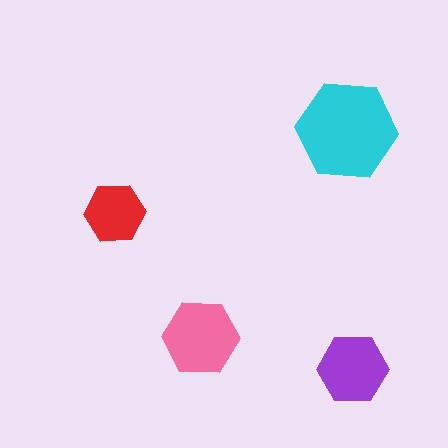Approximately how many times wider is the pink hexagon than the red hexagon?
About 1.5 times wider.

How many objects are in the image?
There are 4 objects in the image.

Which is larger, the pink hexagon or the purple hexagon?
The pink one.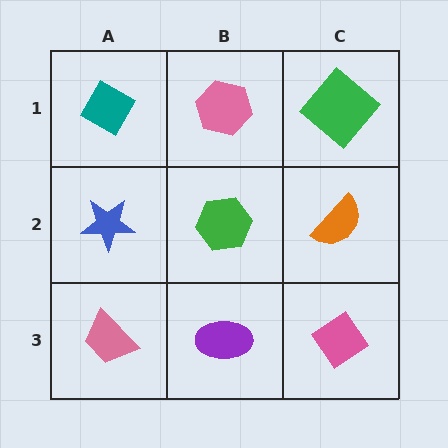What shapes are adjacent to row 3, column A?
A blue star (row 2, column A), a purple ellipse (row 3, column B).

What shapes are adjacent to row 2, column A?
A teal diamond (row 1, column A), a pink trapezoid (row 3, column A), a green hexagon (row 2, column B).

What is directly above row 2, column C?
A green diamond.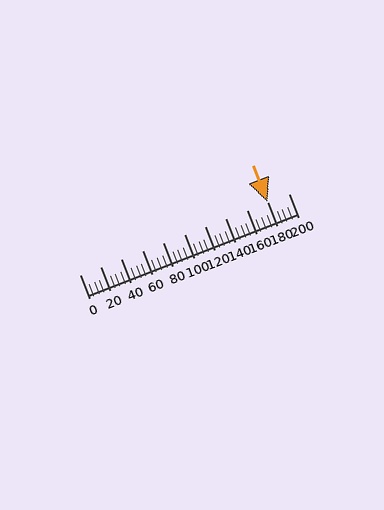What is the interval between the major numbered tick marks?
The major tick marks are spaced 20 units apart.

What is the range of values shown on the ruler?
The ruler shows values from 0 to 200.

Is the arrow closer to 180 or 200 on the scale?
The arrow is closer to 180.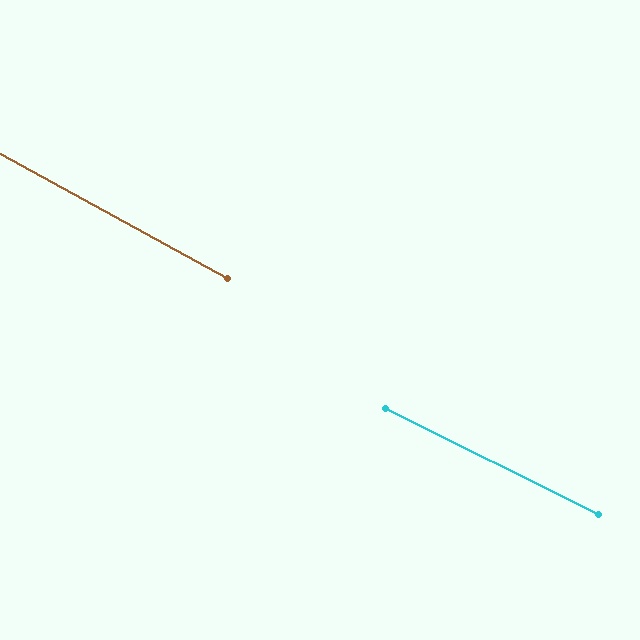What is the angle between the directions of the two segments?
Approximately 2 degrees.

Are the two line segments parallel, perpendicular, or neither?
Parallel — their directions differ by only 1.8°.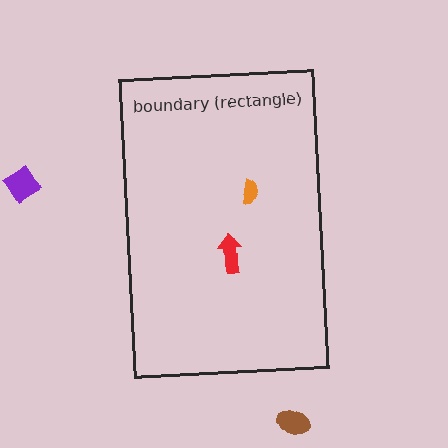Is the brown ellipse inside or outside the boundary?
Outside.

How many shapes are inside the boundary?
2 inside, 2 outside.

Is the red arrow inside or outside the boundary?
Inside.